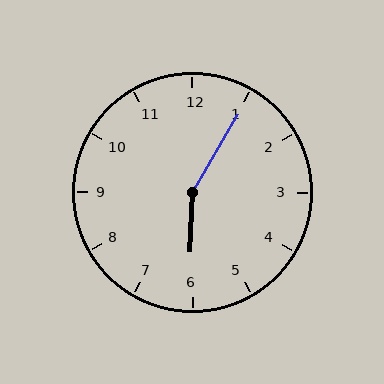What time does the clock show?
6:05.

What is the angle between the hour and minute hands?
Approximately 152 degrees.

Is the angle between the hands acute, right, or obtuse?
It is obtuse.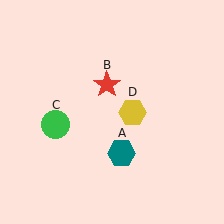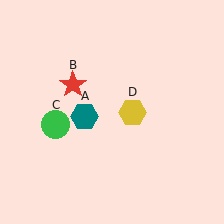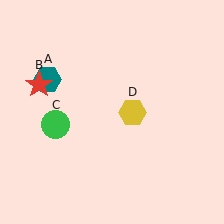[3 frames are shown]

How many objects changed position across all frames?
2 objects changed position: teal hexagon (object A), red star (object B).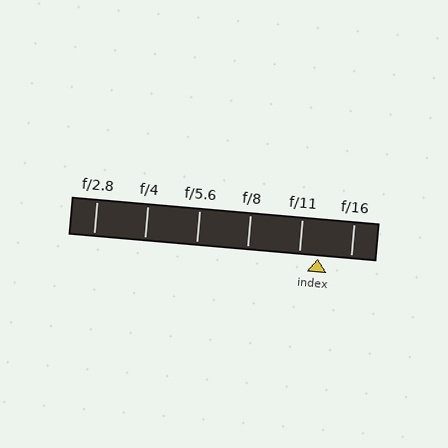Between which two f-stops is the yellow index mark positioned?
The index mark is between f/11 and f/16.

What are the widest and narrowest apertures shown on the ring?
The widest aperture shown is f/2.8 and the narrowest is f/16.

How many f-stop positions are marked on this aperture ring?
There are 6 f-stop positions marked.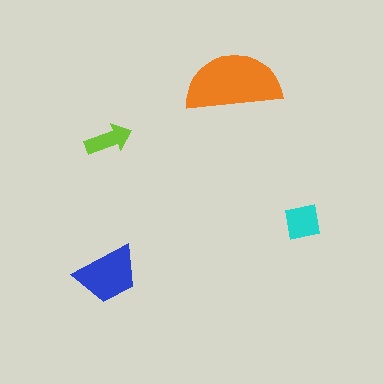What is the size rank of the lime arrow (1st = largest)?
4th.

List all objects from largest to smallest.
The orange semicircle, the blue trapezoid, the cyan square, the lime arrow.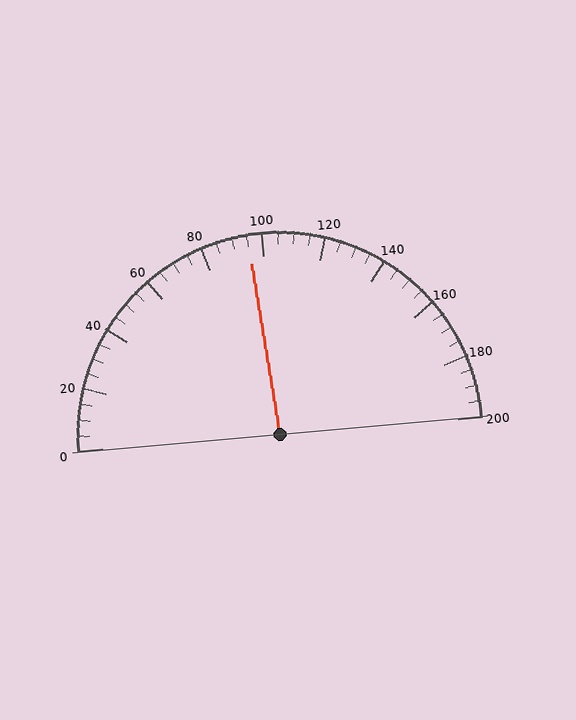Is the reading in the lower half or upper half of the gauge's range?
The reading is in the lower half of the range (0 to 200).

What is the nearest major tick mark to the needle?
The nearest major tick mark is 100.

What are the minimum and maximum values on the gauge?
The gauge ranges from 0 to 200.